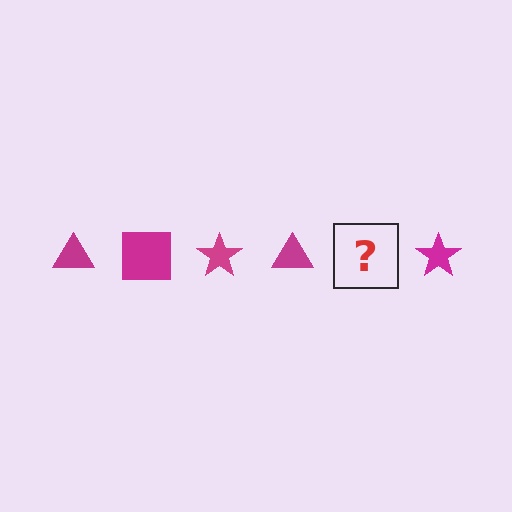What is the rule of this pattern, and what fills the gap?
The rule is that the pattern cycles through triangle, square, star shapes in magenta. The gap should be filled with a magenta square.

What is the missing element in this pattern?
The missing element is a magenta square.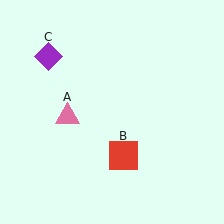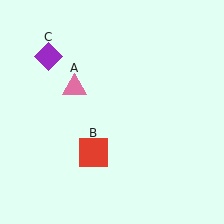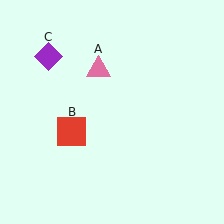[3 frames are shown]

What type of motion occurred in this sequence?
The pink triangle (object A), red square (object B) rotated clockwise around the center of the scene.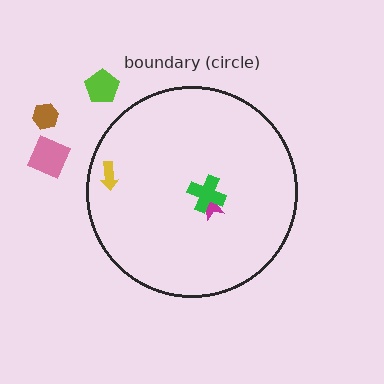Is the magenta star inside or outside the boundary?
Inside.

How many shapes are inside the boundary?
3 inside, 3 outside.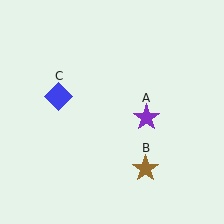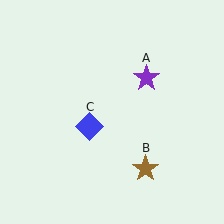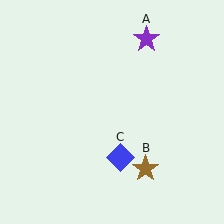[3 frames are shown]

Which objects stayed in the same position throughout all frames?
Brown star (object B) remained stationary.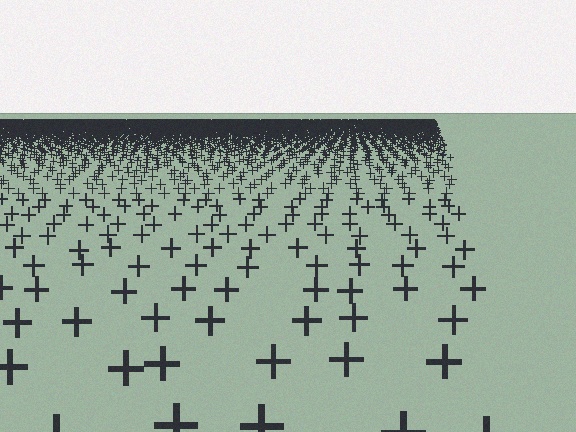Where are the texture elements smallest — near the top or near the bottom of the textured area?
Near the top.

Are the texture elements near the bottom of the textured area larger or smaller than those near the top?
Larger. Near the bottom, elements are closer to the viewer and appear at a bigger on-screen size.